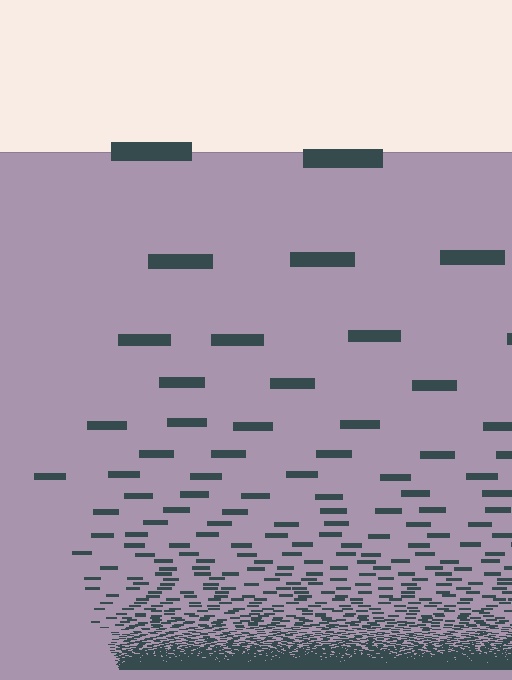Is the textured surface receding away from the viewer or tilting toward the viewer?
The surface appears to tilt toward the viewer. Texture elements get larger and sparser toward the top.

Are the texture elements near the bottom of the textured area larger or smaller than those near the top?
Smaller. The gradient is inverted — elements near the bottom are smaller and denser.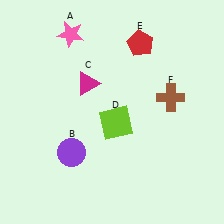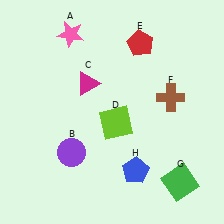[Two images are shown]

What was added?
A green square (G), a blue pentagon (H) were added in Image 2.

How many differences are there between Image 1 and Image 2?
There are 2 differences between the two images.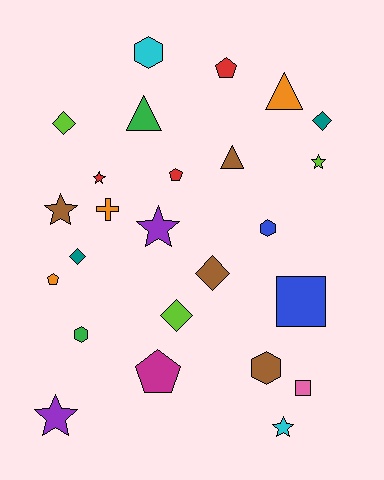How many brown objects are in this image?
There are 4 brown objects.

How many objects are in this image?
There are 25 objects.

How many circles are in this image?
There are no circles.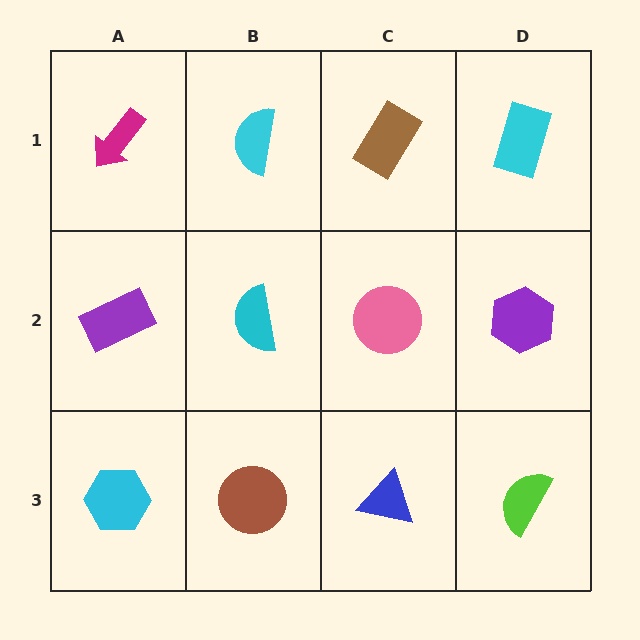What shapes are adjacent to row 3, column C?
A pink circle (row 2, column C), a brown circle (row 3, column B), a lime semicircle (row 3, column D).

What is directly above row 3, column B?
A cyan semicircle.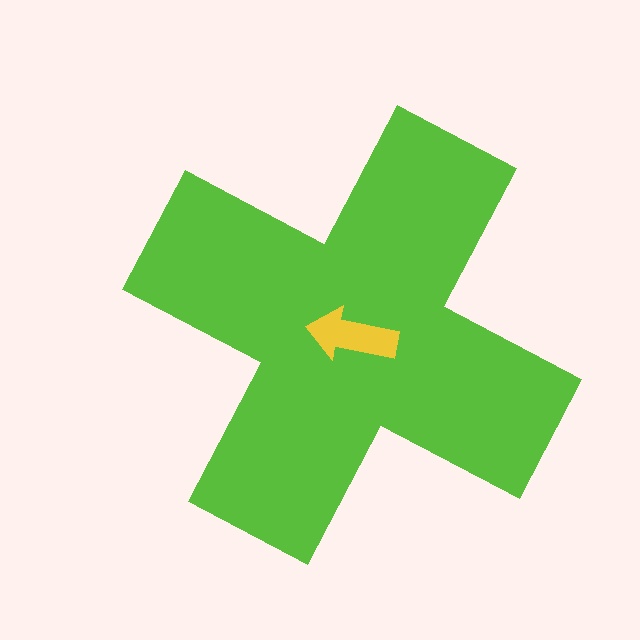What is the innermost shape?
The yellow arrow.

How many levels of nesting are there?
2.